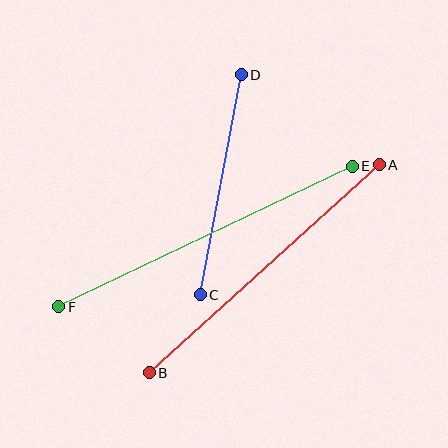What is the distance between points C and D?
The distance is approximately 224 pixels.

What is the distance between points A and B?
The distance is approximately 311 pixels.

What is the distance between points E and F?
The distance is approximately 325 pixels.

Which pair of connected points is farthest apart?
Points E and F are farthest apart.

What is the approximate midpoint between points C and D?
The midpoint is at approximately (221, 185) pixels.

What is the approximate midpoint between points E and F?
The midpoint is at approximately (206, 236) pixels.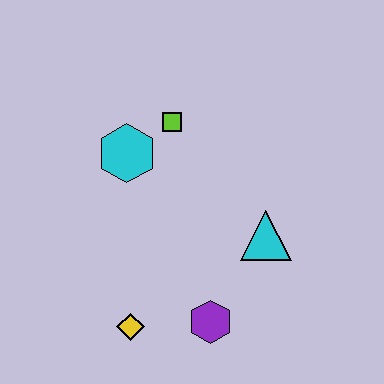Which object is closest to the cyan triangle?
The purple hexagon is closest to the cyan triangle.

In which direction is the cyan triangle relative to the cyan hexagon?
The cyan triangle is to the right of the cyan hexagon.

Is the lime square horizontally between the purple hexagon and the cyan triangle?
No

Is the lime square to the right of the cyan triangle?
No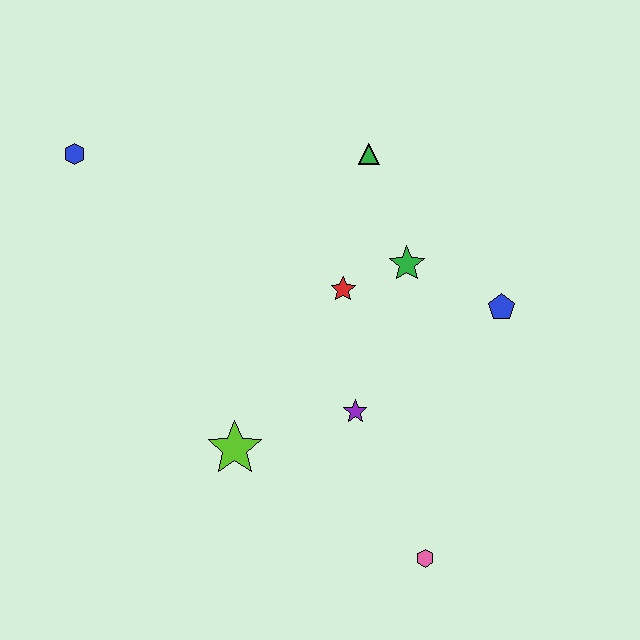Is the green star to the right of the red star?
Yes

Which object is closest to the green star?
The red star is closest to the green star.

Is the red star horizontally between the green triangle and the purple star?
No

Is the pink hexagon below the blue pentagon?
Yes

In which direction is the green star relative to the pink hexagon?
The green star is above the pink hexagon.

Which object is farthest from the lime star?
The blue hexagon is farthest from the lime star.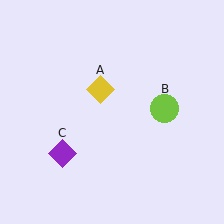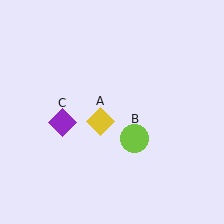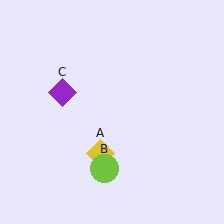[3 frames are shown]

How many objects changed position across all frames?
3 objects changed position: yellow diamond (object A), lime circle (object B), purple diamond (object C).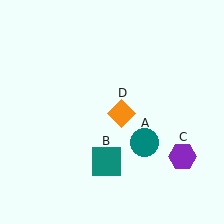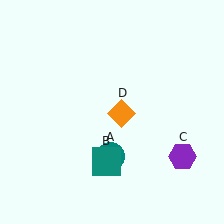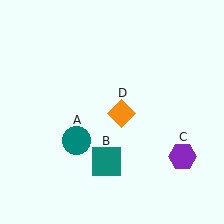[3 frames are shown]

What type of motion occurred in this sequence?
The teal circle (object A) rotated clockwise around the center of the scene.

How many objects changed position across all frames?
1 object changed position: teal circle (object A).